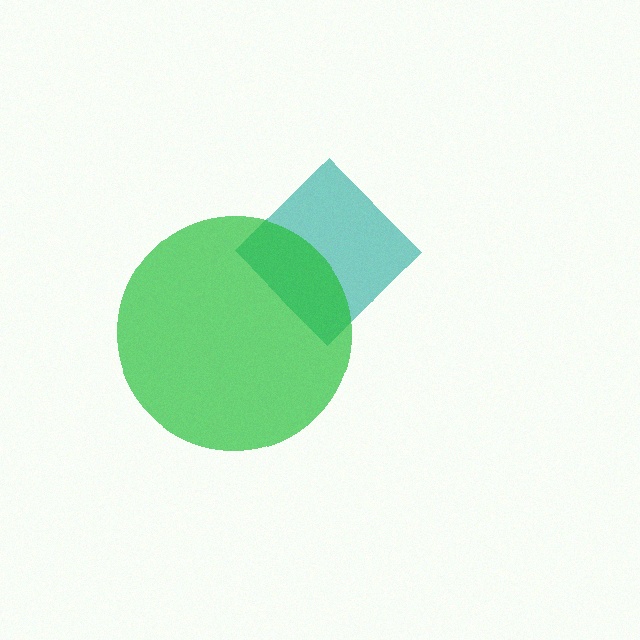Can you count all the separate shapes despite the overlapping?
Yes, there are 2 separate shapes.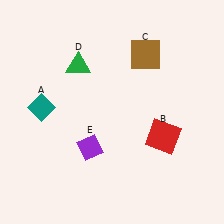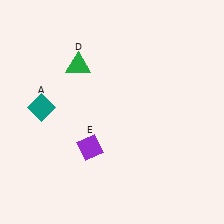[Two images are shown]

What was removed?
The brown square (C), the red square (B) were removed in Image 2.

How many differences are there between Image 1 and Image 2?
There are 2 differences between the two images.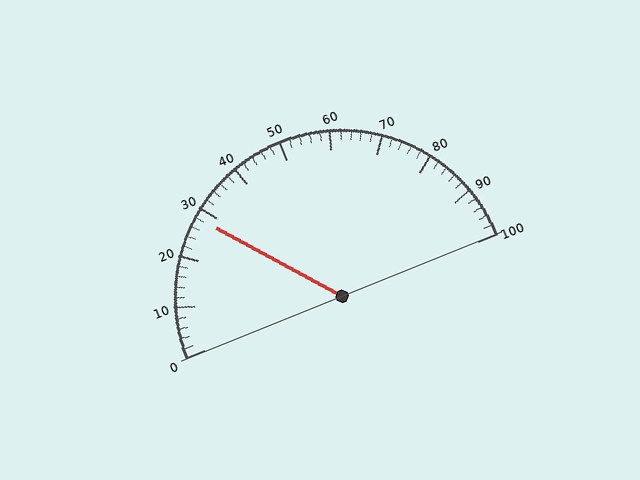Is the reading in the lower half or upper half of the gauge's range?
The reading is in the lower half of the range (0 to 100).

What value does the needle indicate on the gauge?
The needle indicates approximately 28.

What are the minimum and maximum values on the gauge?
The gauge ranges from 0 to 100.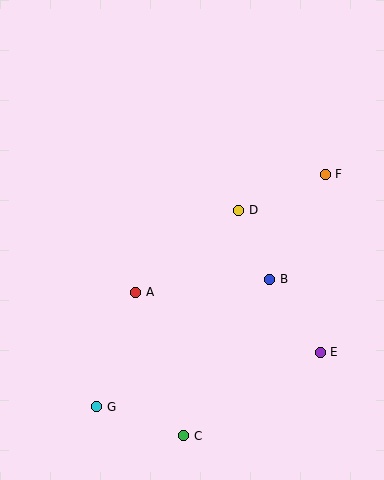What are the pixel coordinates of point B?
Point B is at (270, 279).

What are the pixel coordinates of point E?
Point E is at (320, 352).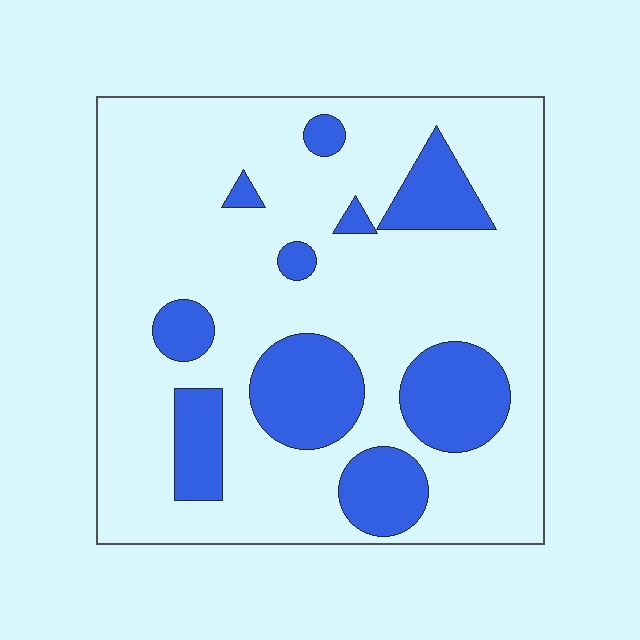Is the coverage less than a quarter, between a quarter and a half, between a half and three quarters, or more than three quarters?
Less than a quarter.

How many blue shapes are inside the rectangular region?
10.